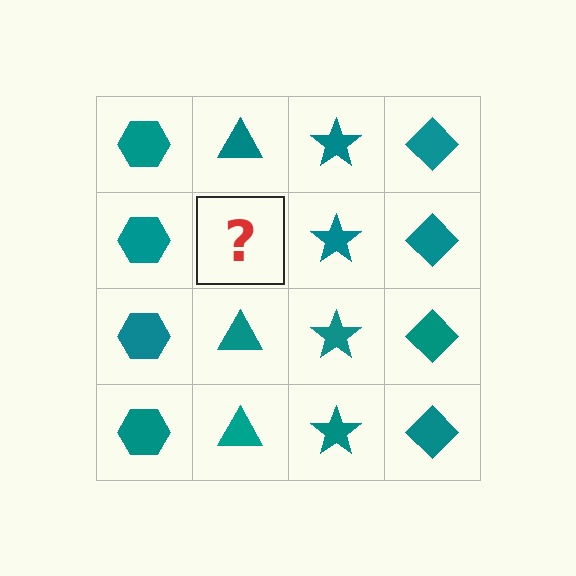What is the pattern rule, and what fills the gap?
The rule is that each column has a consistent shape. The gap should be filled with a teal triangle.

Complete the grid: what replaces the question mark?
The question mark should be replaced with a teal triangle.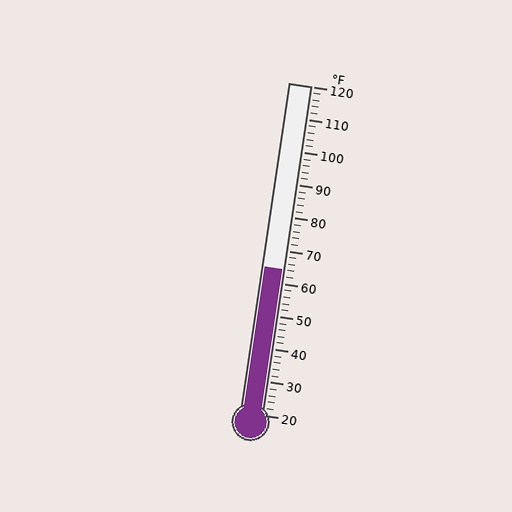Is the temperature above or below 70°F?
The temperature is below 70°F.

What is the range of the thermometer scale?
The thermometer scale ranges from 20°F to 120°F.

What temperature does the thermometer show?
The thermometer shows approximately 64°F.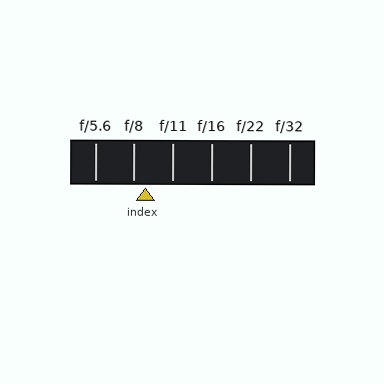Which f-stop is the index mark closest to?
The index mark is closest to f/8.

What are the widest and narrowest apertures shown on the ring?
The widest aperture shown is f/5.6 and the narrowest is f/32.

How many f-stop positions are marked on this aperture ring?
There are 6 f-stop positions marked.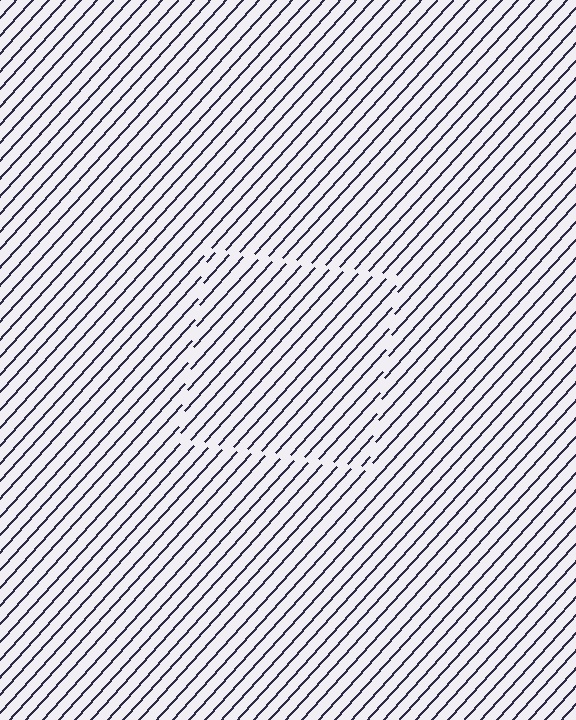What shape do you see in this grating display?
An illusory square. The interior of the shape contains the same grating, shifted by half a period — the contour is defined by the phase discontinuity where line-ends from the inner and outer gratings abut.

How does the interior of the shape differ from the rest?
The interior of the shape contains the same grating, shifted by half a period — the contour is defined by the phase discontinuity where line-ends from the inner and outer gratings abut.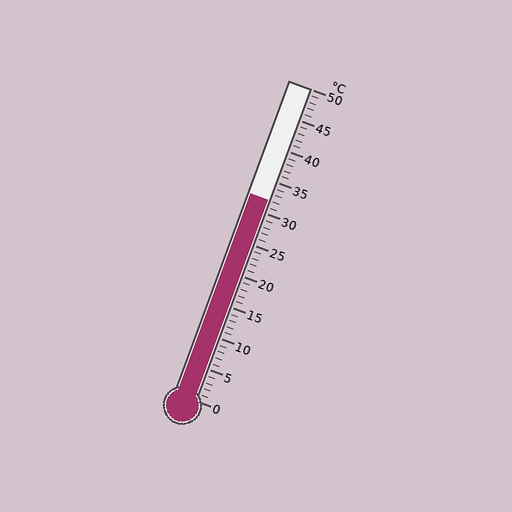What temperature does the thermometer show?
The thermometer shows approximately 32°C.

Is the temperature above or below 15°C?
The temperature is above 15°C.